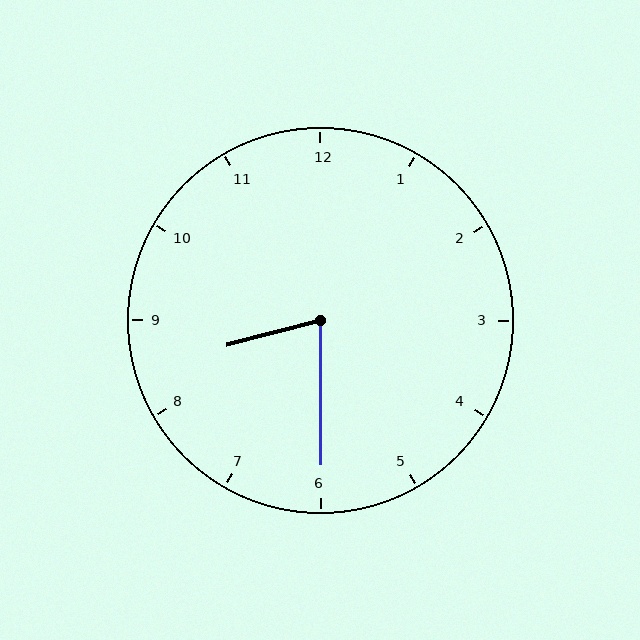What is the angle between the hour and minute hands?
Approximately 75 degrees.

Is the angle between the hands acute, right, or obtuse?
It is acute.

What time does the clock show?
8:30.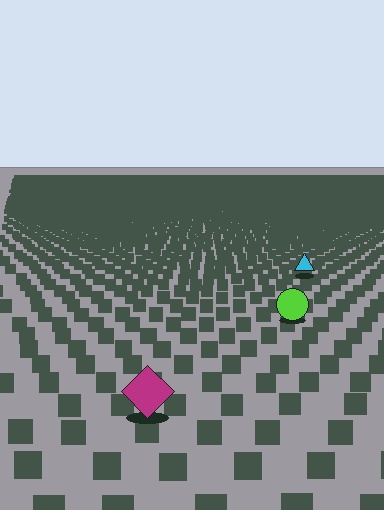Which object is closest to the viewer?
The magenta diamond is closest. The texture marks near it are larger and more spread out.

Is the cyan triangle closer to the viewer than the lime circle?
No. The lime circle is closer — you can tell from the texture gradient: the ground texture is coarser near it.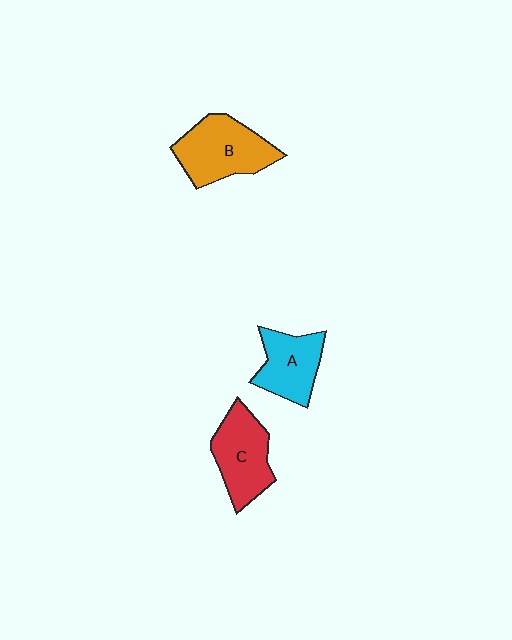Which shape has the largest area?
Shape B (orange).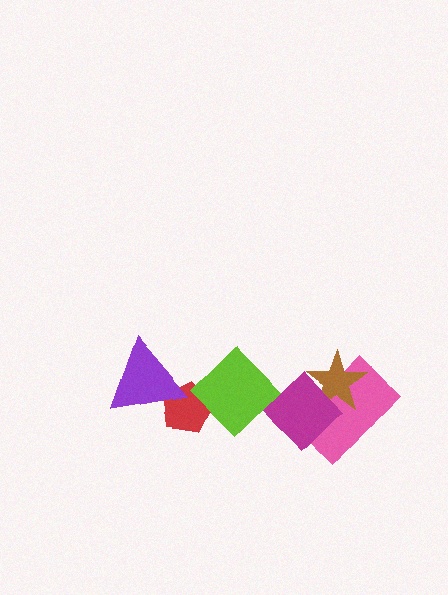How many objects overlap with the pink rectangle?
2 objects overlap with the pink rectangle.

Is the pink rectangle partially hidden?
Yes, it is partially covered by another shape.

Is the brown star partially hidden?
Yes, it is partially covered by another shape.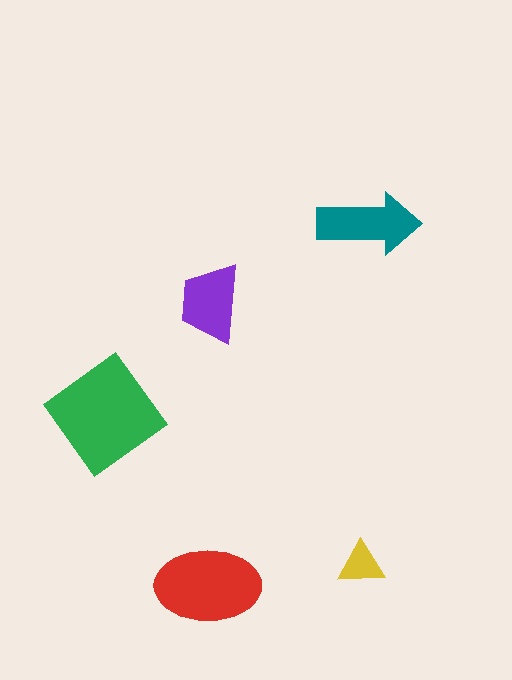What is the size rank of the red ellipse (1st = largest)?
2nd.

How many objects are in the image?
There are 5 objects in the image.